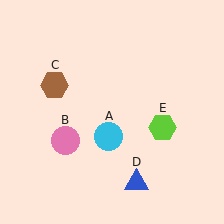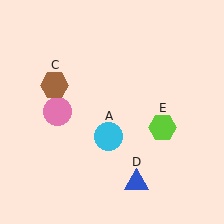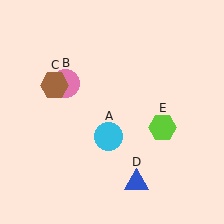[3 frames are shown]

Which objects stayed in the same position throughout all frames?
Cyan circle (object A) and brown hexagon (object C) and blue triangle (object D) and lime hexagon (object E) remained stationary.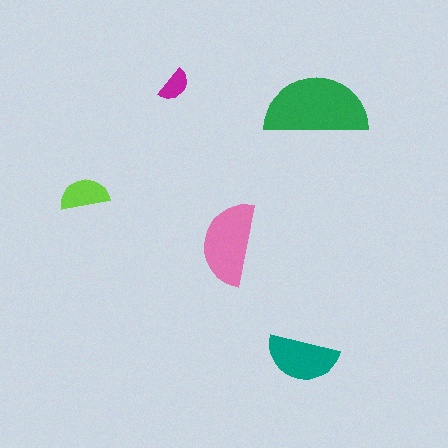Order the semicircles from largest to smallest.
the green one, the pink one, the teal one, the lime one, the magenta one.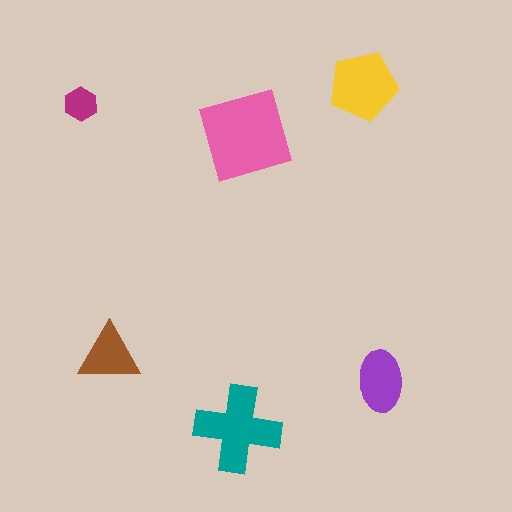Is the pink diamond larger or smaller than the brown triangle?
Larger.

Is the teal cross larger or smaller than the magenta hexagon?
Larger.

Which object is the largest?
The pink diamond.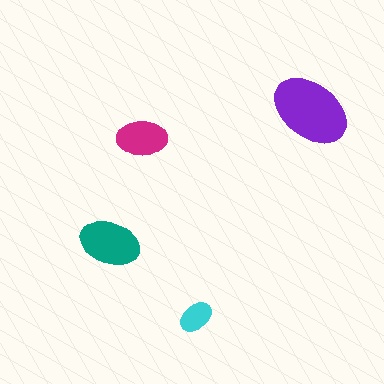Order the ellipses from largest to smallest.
the purple one, the teal one, the magenta one, the cyan one.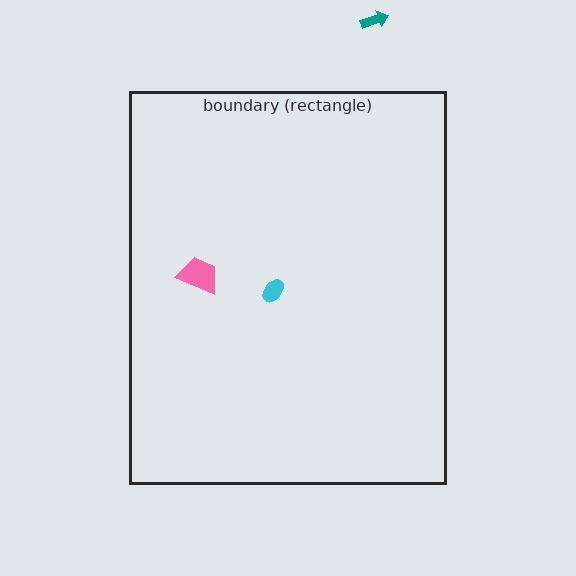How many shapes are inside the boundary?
2 inside, 1 outside.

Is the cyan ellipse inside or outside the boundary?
Inside.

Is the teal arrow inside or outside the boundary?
Outside.